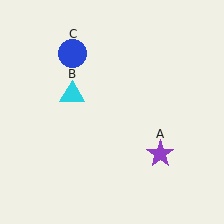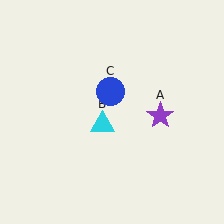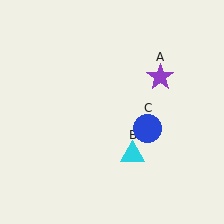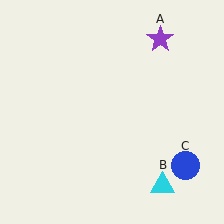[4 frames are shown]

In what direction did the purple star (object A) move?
The purple star (object A) moved up.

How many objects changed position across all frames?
3 objects changed position: purple star (object A), cyan triangle (object B), blue circle (object C).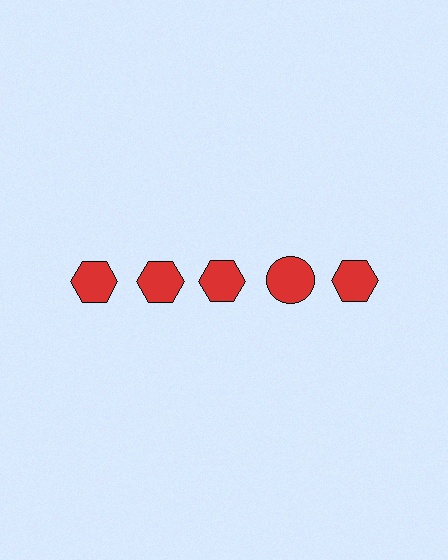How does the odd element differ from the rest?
It has a different shape: circle instead of hexagon.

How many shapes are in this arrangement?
There are 5 shapes arranged in a grid pattern.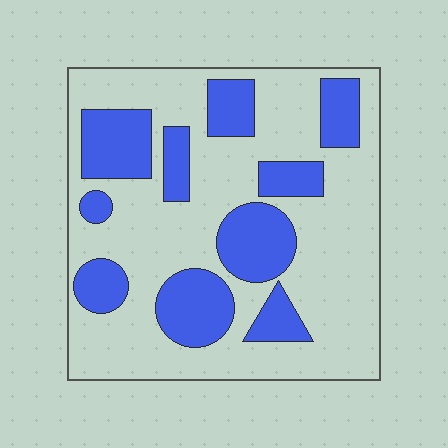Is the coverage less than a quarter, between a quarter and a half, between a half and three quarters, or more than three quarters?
Between a quarter and a half.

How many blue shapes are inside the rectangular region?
10.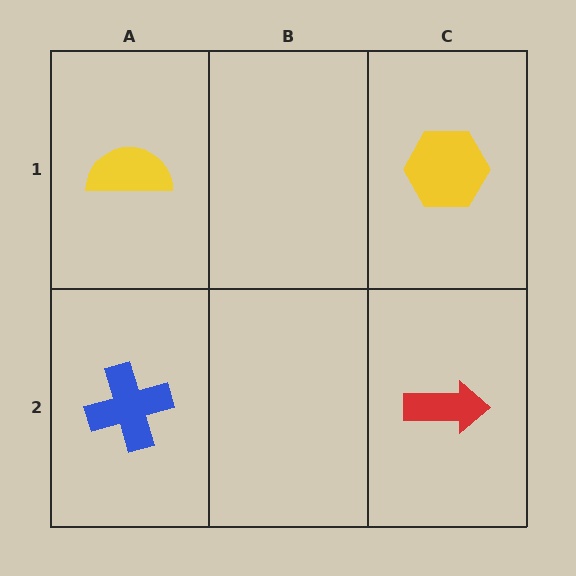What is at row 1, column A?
A yellow semicircle.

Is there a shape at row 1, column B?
No, that cell is empty.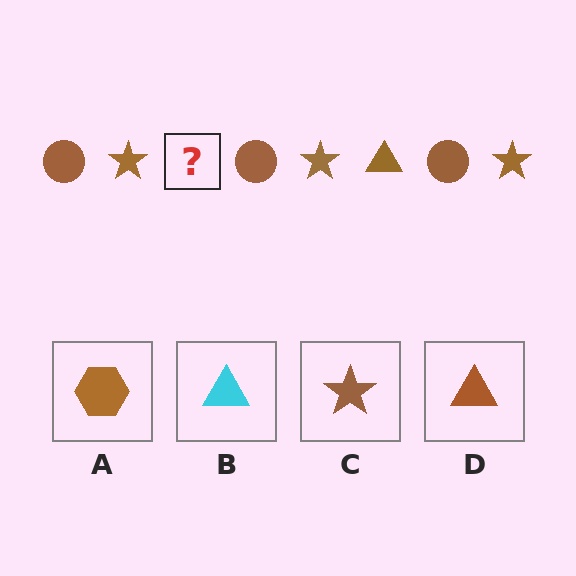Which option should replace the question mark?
Option D.